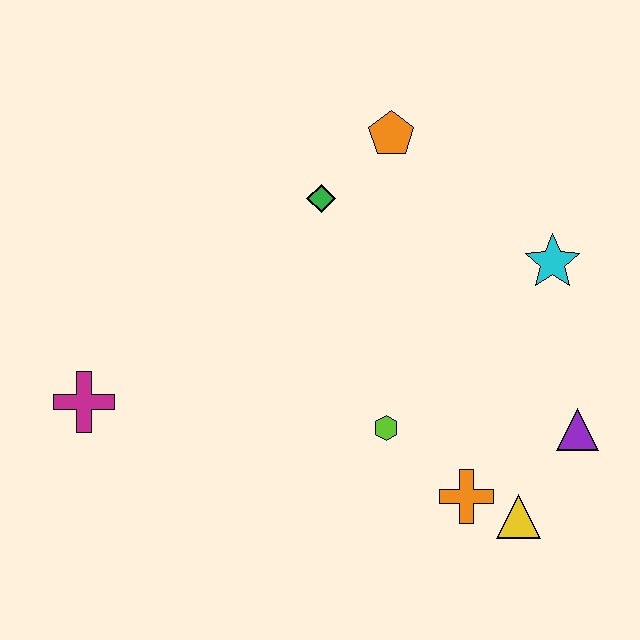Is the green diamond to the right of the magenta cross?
Yes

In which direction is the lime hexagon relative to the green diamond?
The lime hexagon is below the green diamond.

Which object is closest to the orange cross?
The yellow triangle is closest to the orange cross.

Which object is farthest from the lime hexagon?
The magenta cross is farthest from the lime hexagon.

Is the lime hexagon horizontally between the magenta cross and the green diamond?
No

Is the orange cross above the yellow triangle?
Yes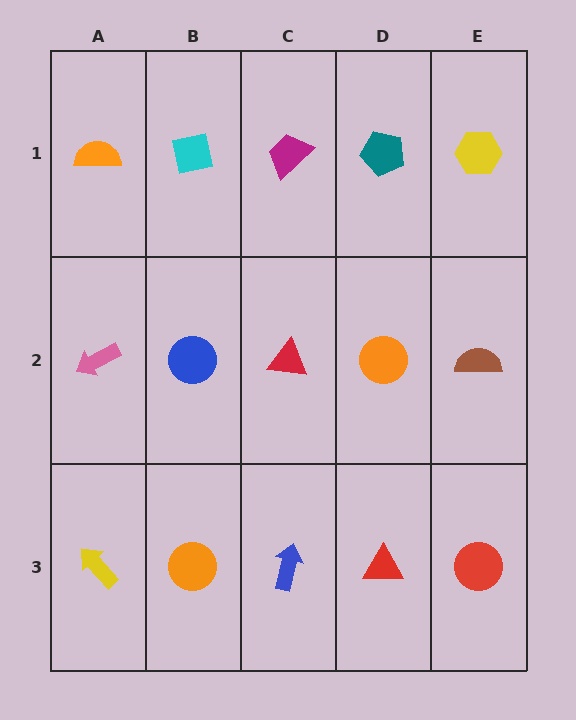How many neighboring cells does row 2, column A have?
3.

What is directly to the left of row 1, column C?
A cyan square.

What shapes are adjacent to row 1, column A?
A pink arrow (row 2, column A), a cyan square (row 1, column B).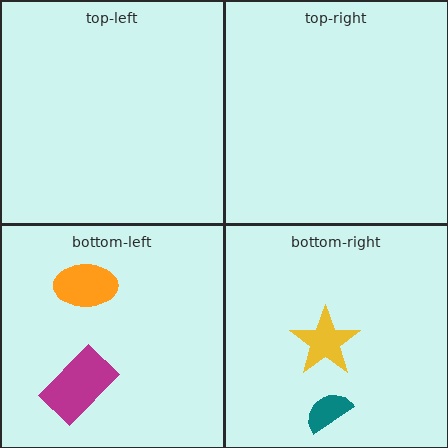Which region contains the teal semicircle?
The bottom-right region.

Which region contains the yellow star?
The bottom-right region.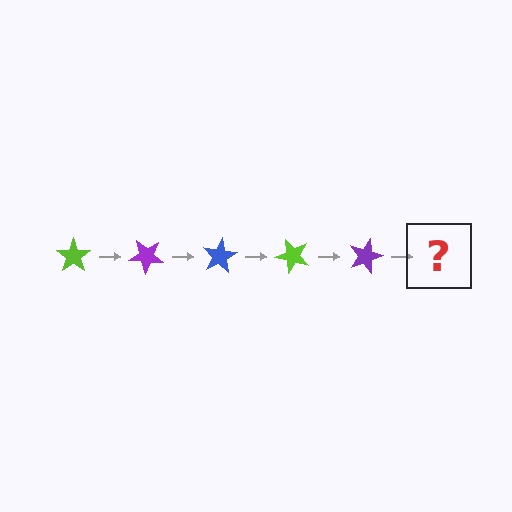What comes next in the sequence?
The next element should be a blue star, rotated 200 degrees from the start.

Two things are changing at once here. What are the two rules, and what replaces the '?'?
The two rules are that it rotates 40 degrees each step and the color cycles through lime, purple, and blue. The '?' should be a blue star, rotated 200 degrees from the start.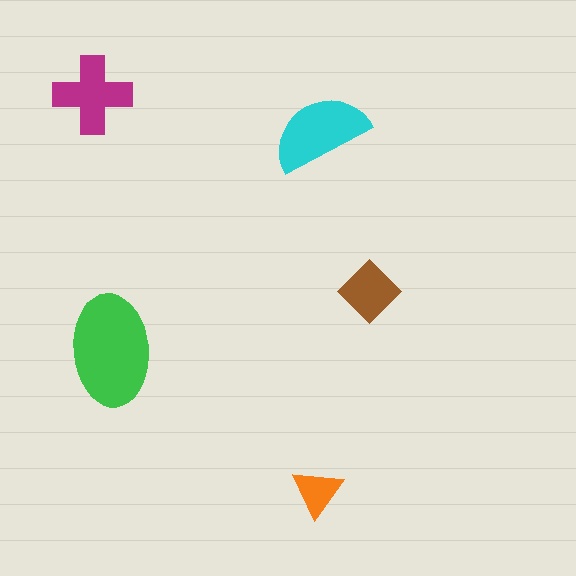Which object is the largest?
The green ellipse.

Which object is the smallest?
The orange triangle.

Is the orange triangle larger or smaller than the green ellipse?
Smaller.